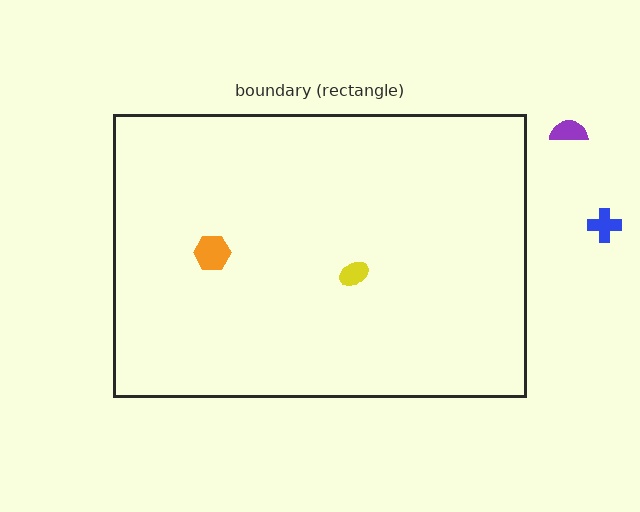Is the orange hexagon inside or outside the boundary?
Inside.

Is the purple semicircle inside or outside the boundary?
Outside.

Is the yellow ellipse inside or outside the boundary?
Inside.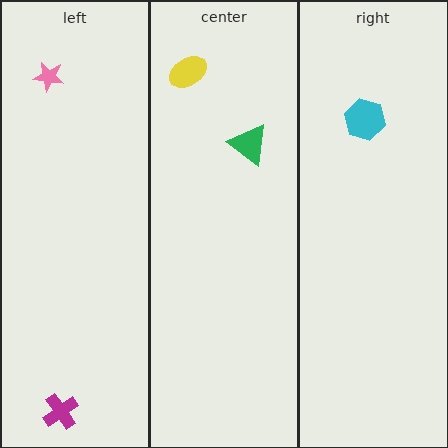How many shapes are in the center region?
2.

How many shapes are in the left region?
2.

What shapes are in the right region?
The cyan hexagon.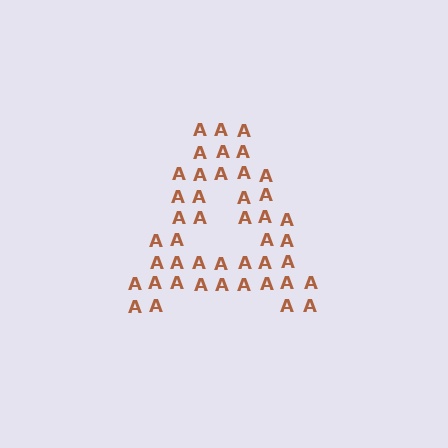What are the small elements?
The small elements are letter A's.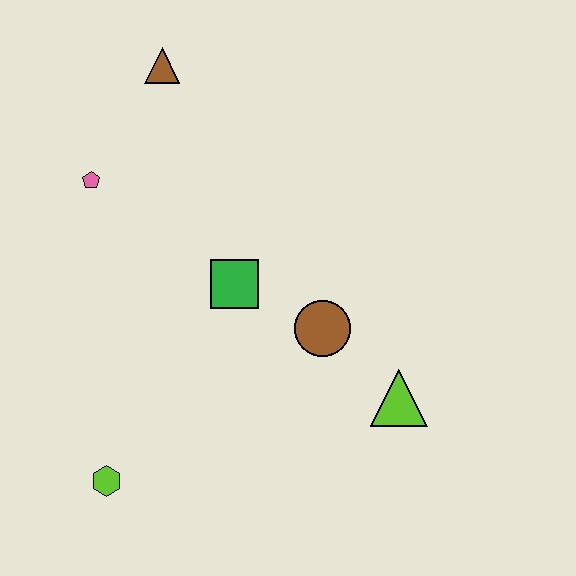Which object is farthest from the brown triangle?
The lime hexagon is farthest from the brown triangle.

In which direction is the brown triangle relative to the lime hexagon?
The brown triangle is above the lime hexagon.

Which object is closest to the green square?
The brown circle is closest to the green square.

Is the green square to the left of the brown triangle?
No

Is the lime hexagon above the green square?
No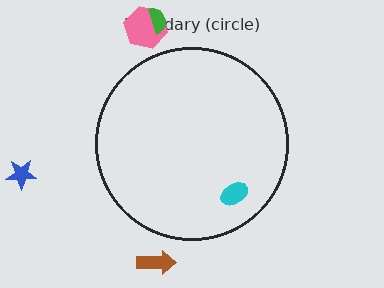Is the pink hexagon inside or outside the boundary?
Outside.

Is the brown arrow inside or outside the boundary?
Outside.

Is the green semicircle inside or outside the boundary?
Outside.